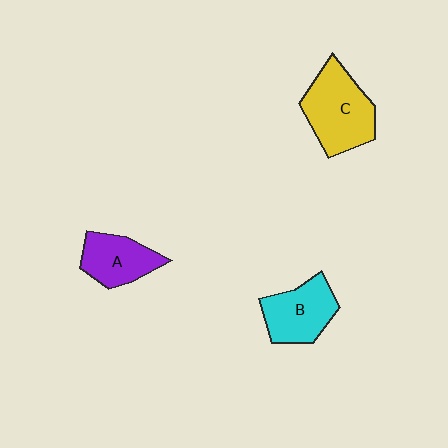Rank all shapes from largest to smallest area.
From largest to smallest: C (yellow), B (cyan), A (purple).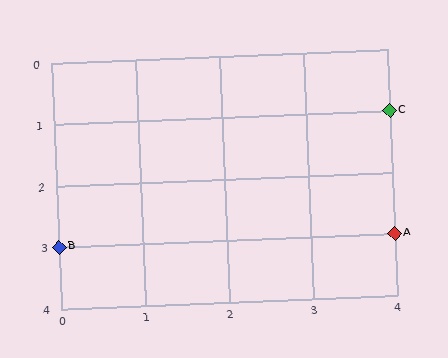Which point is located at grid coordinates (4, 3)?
Point A is at (4, 3).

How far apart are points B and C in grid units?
Points B and C are 4 columns and 2 rows apart (about 4.5 grid units diagonally).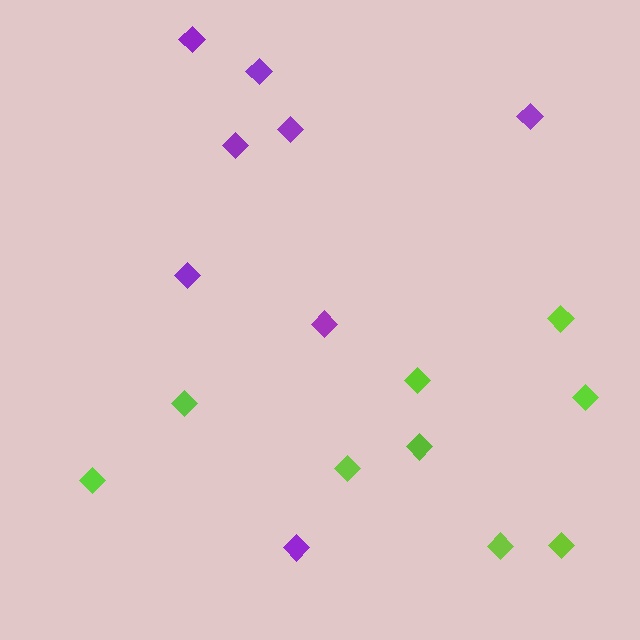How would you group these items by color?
There are 2 groups: one group of lime diamonds (9) and one group of purple diamonds (8).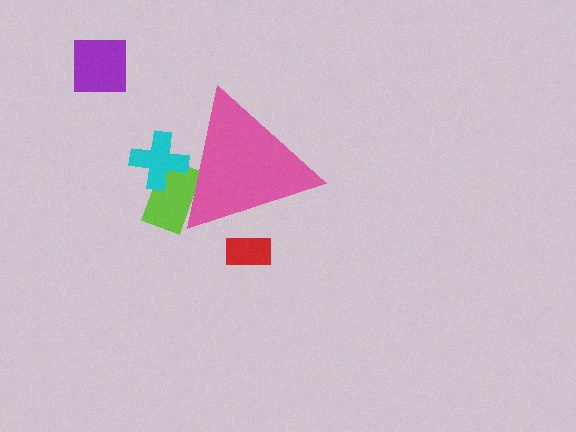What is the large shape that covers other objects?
A pink triangle.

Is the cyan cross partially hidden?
Yes, the cyan cross is partially hidden behind the pink triangle.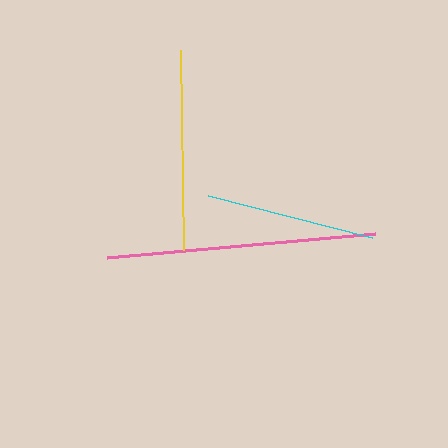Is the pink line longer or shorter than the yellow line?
The pink line is longer than the yellow line.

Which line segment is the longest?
The pink line is the longest at approximately 269 pixels.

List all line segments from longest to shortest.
From longest to shortest: pink, yellow, cyan.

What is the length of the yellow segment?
The yellow segment is approximately 200 pixels long.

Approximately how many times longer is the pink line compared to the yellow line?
The pink line is approximately 1.3 times the length of the yellow line.